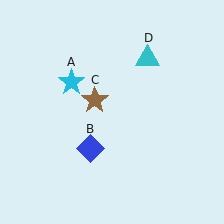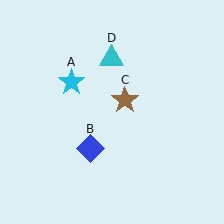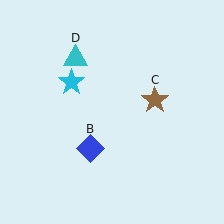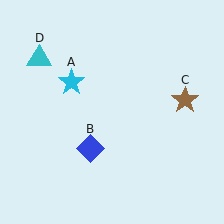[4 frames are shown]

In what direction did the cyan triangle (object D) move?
The cyan triangle (object D) moved left.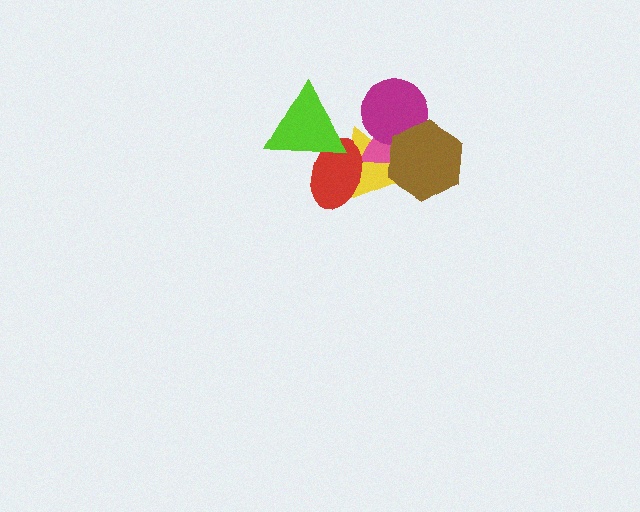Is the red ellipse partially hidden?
Yes, it is partially covered by another shape.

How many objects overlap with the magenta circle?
3 objects overlap with the magenta circle.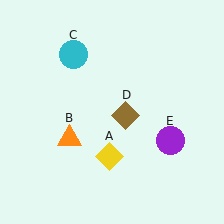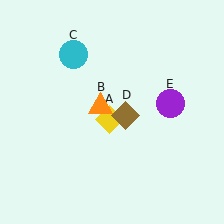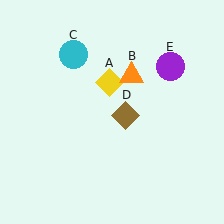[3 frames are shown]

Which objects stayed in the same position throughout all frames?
Cyan circle (object C) and brown diamond (object D) remained stationary.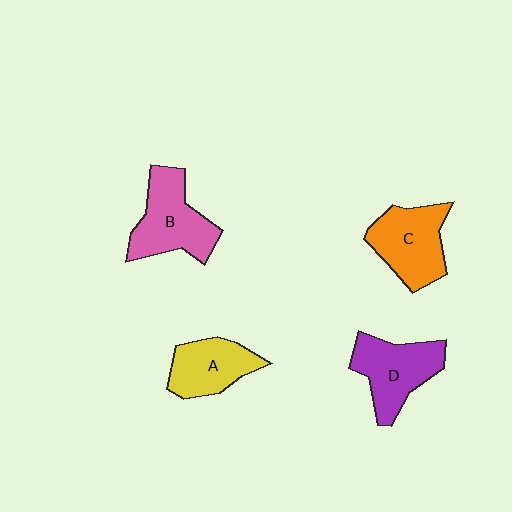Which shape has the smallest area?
Shape A (yellow).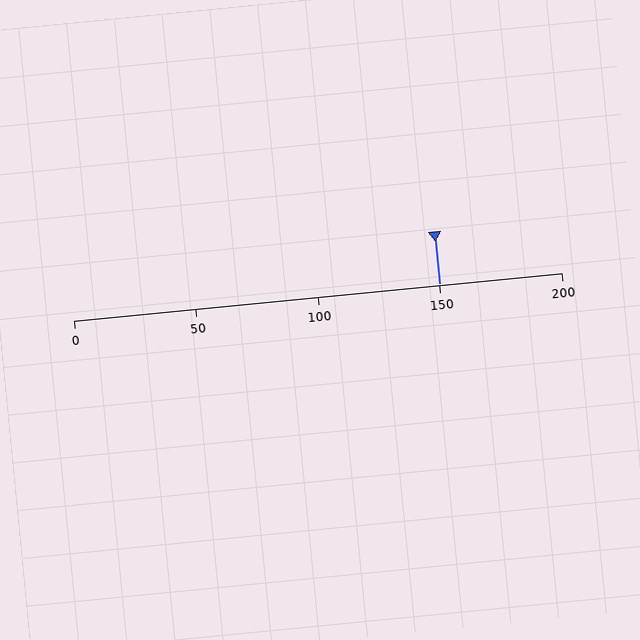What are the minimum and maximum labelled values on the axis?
The axis runs from 0 to 200.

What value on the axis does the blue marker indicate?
The marker indicates approximately 150.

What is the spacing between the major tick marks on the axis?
The major ticks are spaced 50 apart.